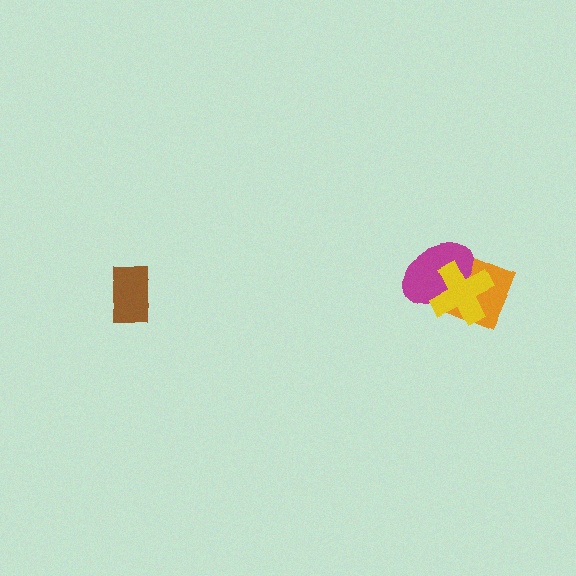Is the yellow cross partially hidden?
No, no other shape covers it.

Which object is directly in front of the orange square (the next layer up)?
The magenta ellipse is directly in front of the orange square.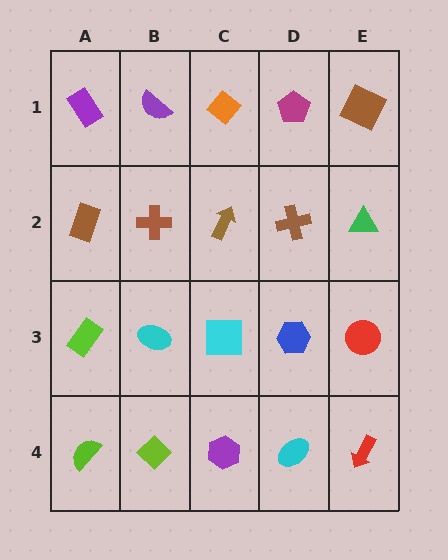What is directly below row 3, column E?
A red arrow.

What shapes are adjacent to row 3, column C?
A brown arrow (row 2, column C), a purple hexagon (row 4, column C), a cyan ellipse (row 3, column B), a blue hexagon (row 3, column D).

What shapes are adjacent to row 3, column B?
A brown cross (row 2, column B), a lime diamond (row 4, column B), a lime rectangle (row 3, column A), a cyan square (row 3, column C).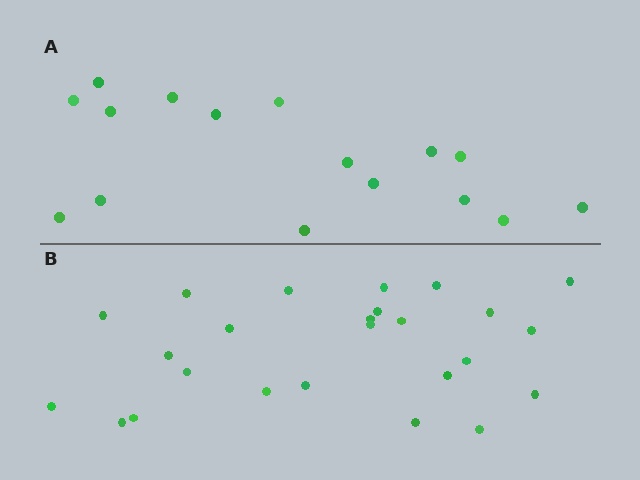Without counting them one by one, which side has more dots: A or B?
Region B (the bottom region) has more dots.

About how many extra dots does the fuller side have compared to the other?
Region B has roughly 8 or so more dots than region A.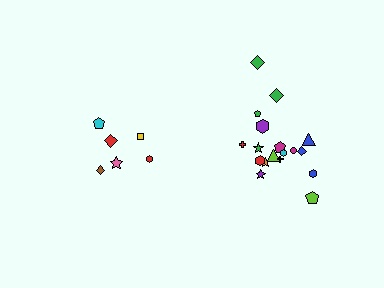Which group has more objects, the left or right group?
The right group.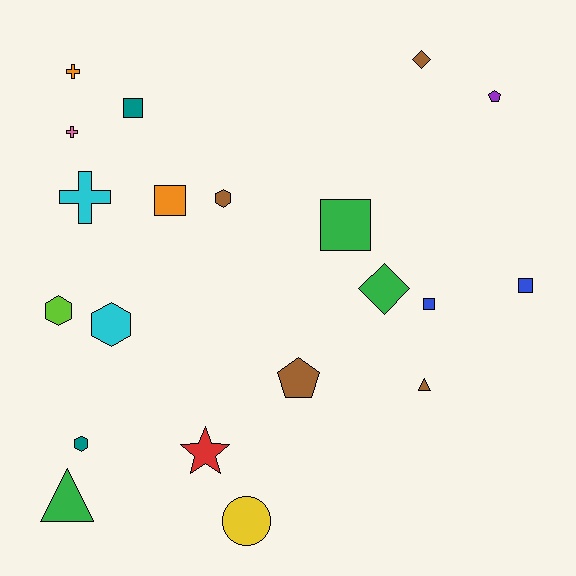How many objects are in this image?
There are 20 objects.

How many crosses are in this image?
There are 3 crosses.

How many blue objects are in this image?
There are 2 blue objects.